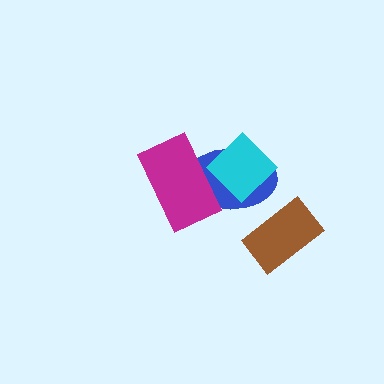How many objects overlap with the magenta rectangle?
2 objects overlap with the magenta rectangle.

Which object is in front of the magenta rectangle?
The cyan diamond is in front of the magenta rectangle.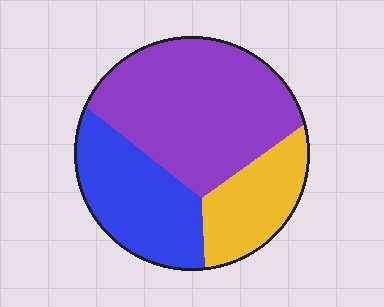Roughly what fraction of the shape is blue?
Blue covers about 30% of the shape.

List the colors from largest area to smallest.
From largest to smallest: purple, blue, yellow.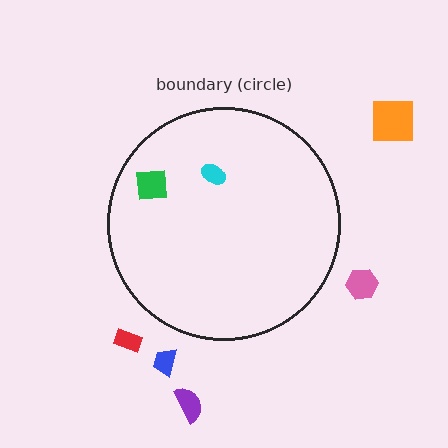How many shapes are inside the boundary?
2 inside, 5 outside.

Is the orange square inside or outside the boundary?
Outside.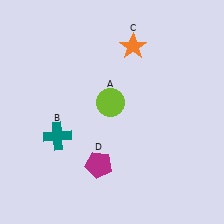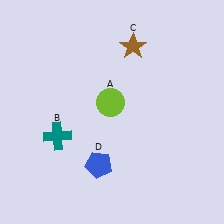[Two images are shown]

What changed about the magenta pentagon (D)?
In Image 1, D is magenta. In Image 2, it changed to blue.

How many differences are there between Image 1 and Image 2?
There are 2 differences between the two images.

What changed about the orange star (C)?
In Image 1, C is orange. In Image 2, it changed to brown.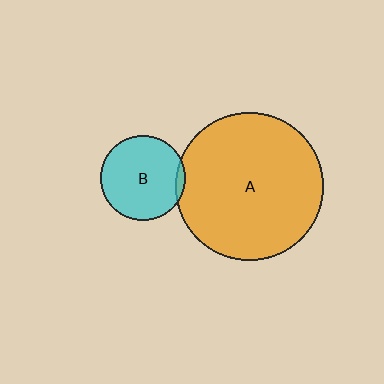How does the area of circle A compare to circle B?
Approximately 3.0 times.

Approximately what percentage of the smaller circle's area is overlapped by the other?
Approximately 5%.